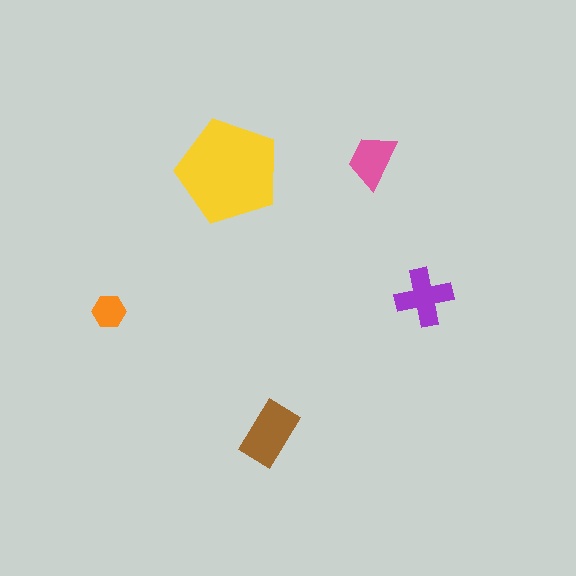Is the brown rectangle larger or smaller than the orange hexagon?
Larger.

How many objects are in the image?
There are 5 objects in the image.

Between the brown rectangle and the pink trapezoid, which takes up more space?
The brown rectangle.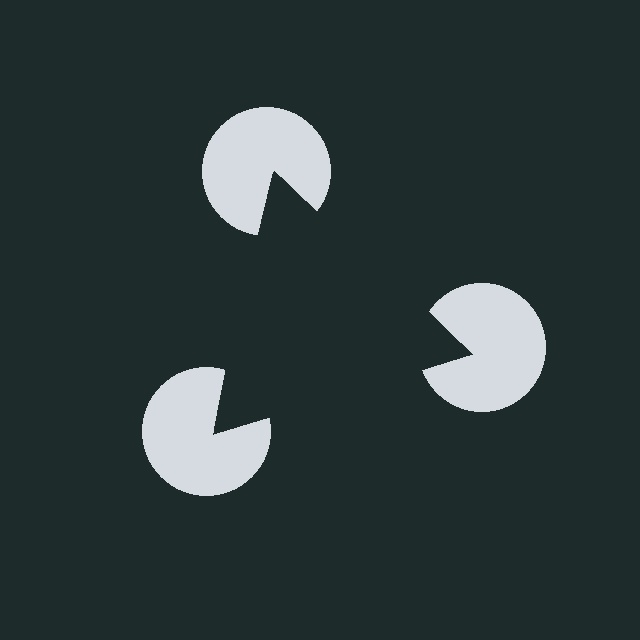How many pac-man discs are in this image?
There are 3 — one at each vertex of the illusory triangle.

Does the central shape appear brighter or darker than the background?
It typically appears slightly darker than the background, even though no actual brightness change is drawn.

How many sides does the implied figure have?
3 sides.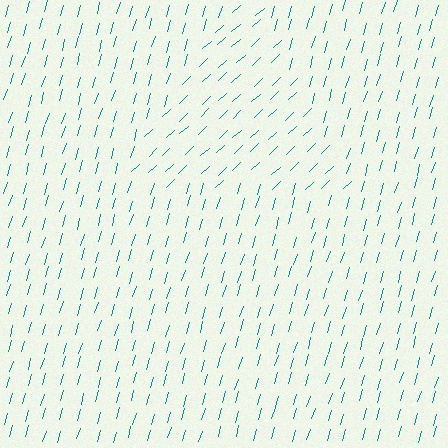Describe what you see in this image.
The image is filled with small teal line segments. A triangle region in the image has lines oriented differently from the surrounding lines, creating a visible texture boundary.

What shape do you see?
I see a triangle.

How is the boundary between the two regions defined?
The boundary is defined purely by a change in line orientation (approximately 30 degrees difference). All lines are the same color and thickness.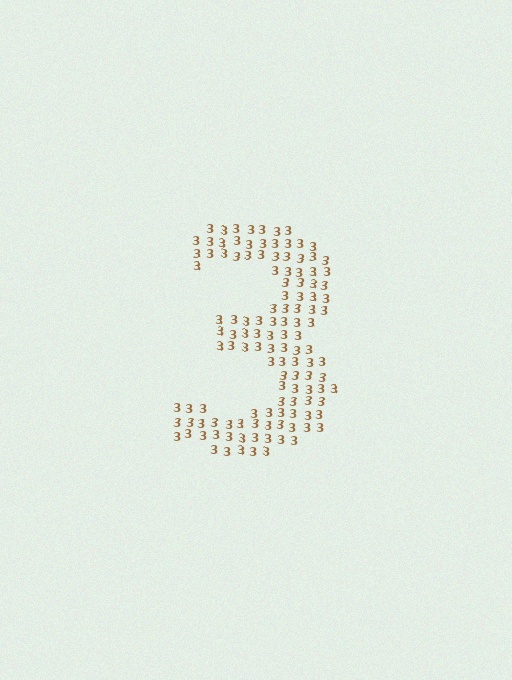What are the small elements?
The small elements are digit 3's.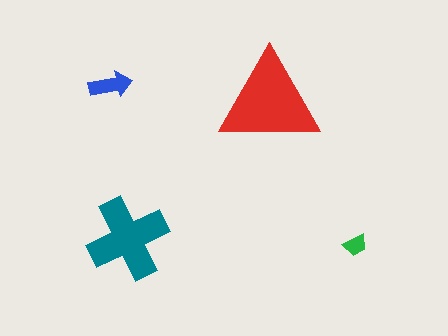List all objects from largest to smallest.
The red triangle, the teal cross, the blue arrow, the green trapezoid.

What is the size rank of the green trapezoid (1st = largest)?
4th.